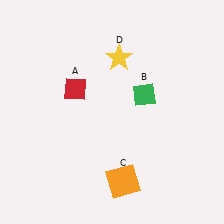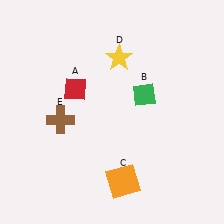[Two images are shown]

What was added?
A brown cross (E) was added in Image 2.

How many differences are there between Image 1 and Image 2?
There is 1 difference between the two images.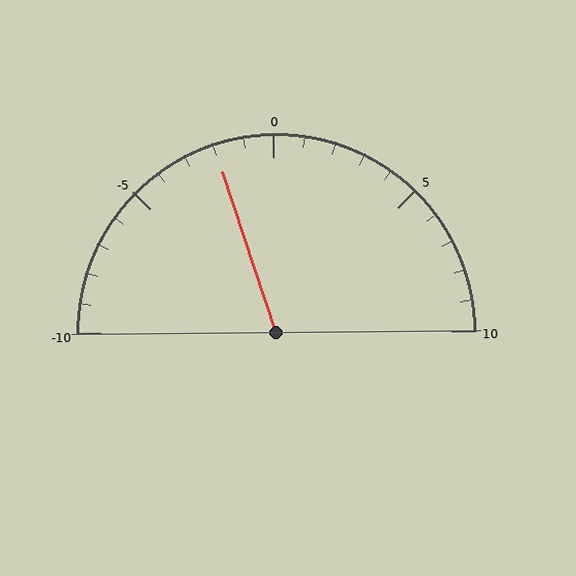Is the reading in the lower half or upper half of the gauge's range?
The reading is in the lower half of the range (-10 to 10).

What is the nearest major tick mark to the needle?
The nearest major tick mark is 0.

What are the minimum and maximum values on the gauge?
The gauge ranges from -10 to 10.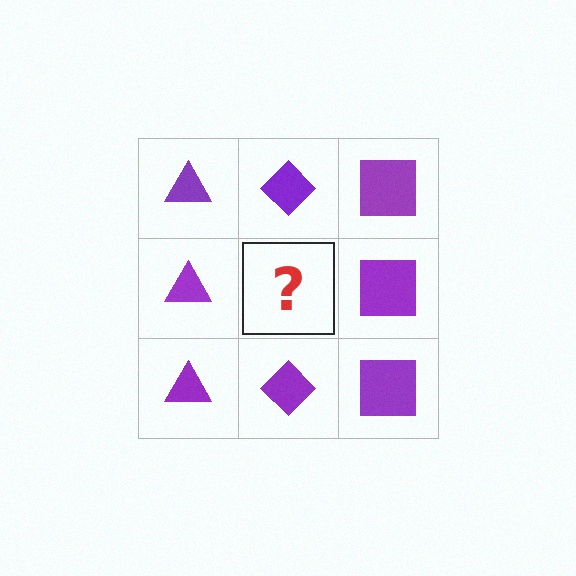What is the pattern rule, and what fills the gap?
The rule is that each column has a consistent shape. The gap should be filled with a purple diamond.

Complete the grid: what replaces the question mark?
The question mark should be replaced with a purple diamond.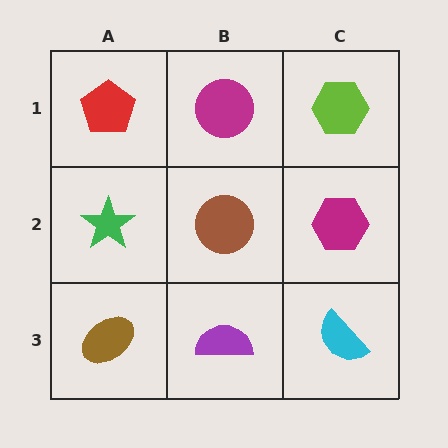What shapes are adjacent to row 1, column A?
A green star (row 2, column A), a magenta circle (row 1, column B).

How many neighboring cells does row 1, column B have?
3.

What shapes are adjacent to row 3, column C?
A magenta hexagon (row 2, column C), a purple semicircle (row 3, column B).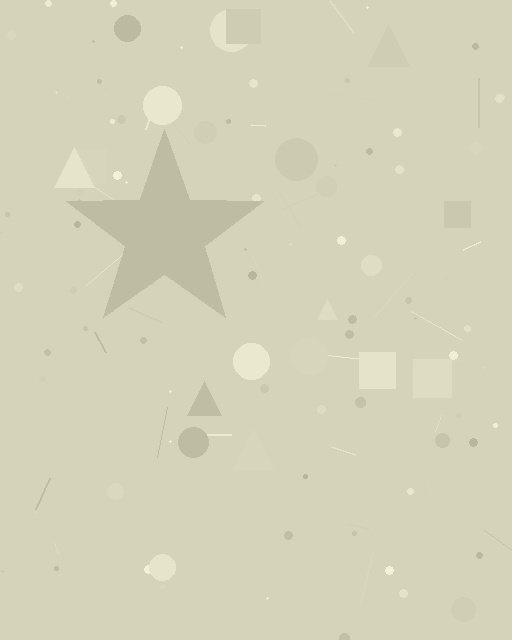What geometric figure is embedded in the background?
A star is embedded in the background.